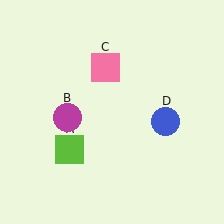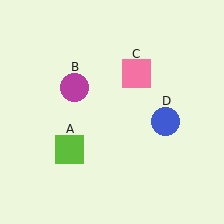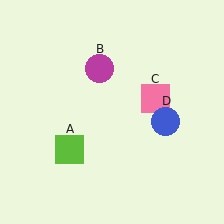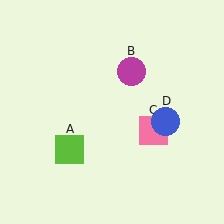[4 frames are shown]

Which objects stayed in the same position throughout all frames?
Lime square (object A) and blue circle (object D) remained stationary.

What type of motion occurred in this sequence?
The magenta circle (object B), pink square (object C) rotated clockwise around the center of the scene.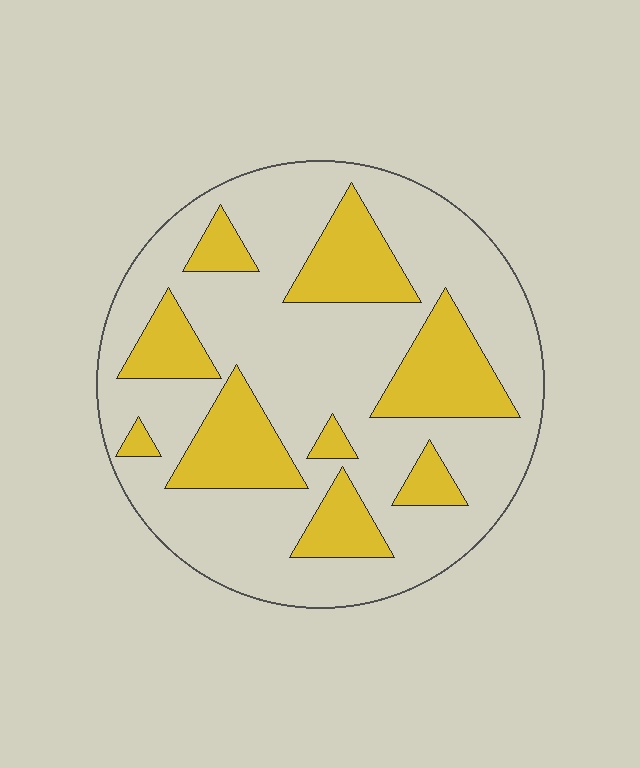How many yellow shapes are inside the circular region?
9.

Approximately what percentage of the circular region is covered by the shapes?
Approximately 30%.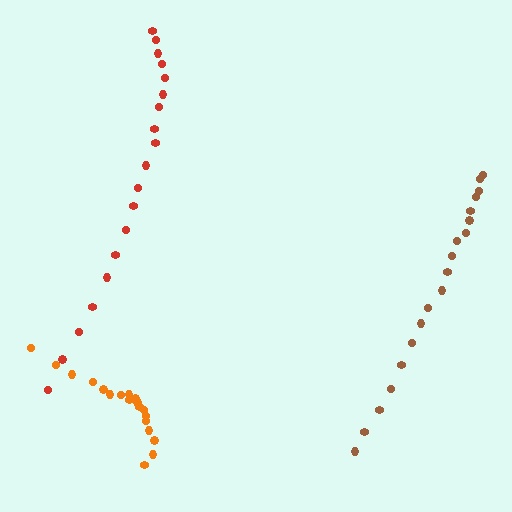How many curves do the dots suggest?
There are 3 distinct paths.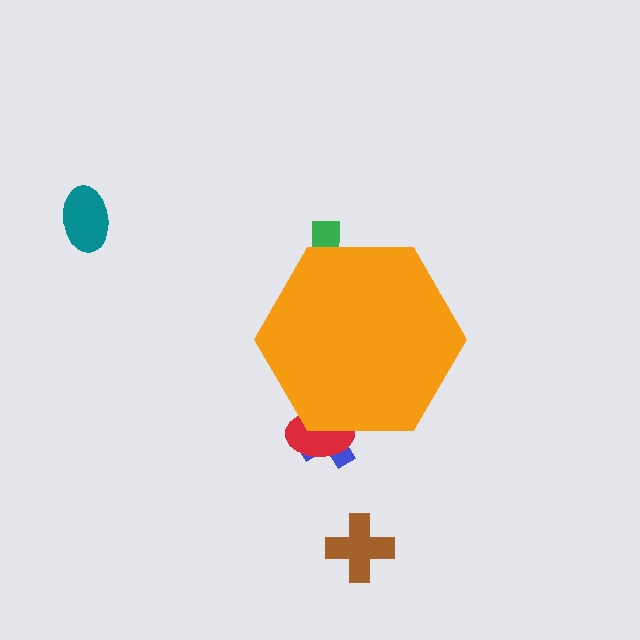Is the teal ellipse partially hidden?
No, the teal ellipse is fully visible.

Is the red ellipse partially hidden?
Yes, the red ellipse is partially hidden behind the orange hexagon.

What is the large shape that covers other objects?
An orange hexagon.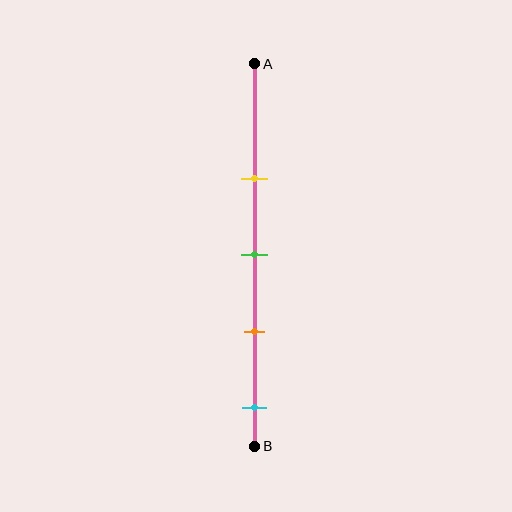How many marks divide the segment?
There are 4 marks dividing the segment.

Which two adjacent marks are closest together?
The green and orange marks are the closest adjacent pair.